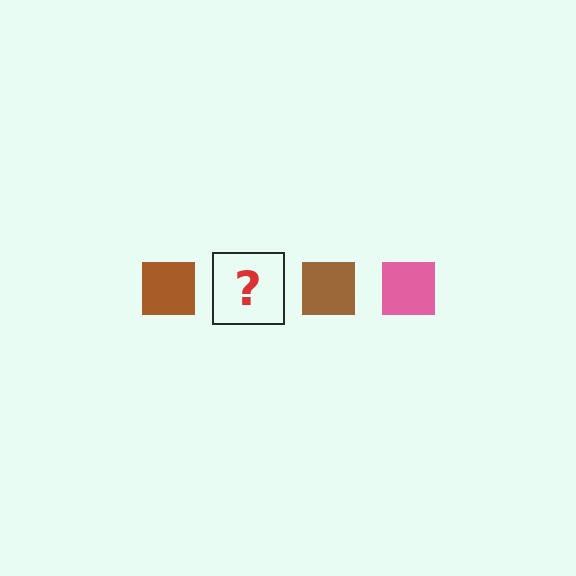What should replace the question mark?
The question mark should be replaced with a pink square.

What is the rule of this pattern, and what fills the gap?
The rule is that the pattern cycles through brown, pink squares. The gap should be filled with a pink square.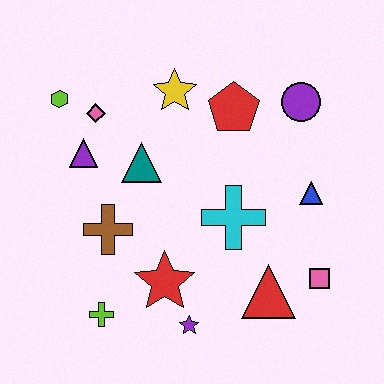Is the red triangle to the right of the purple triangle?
Yes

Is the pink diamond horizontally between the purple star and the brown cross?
No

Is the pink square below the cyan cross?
Yes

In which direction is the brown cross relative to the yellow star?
The brown cross is below the yellow star.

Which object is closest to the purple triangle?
The pink diamond is closest to the purple triangle.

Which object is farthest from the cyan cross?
The lime hexagon is farthest from the cyan cross.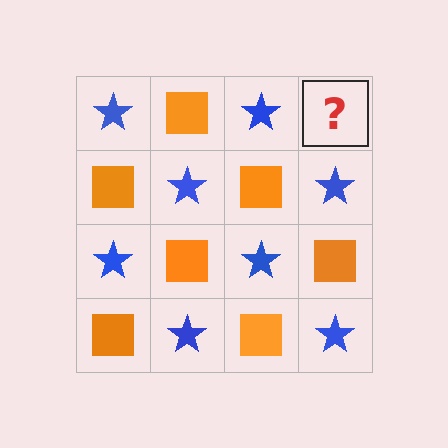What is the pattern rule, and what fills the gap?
The rule is that it alternates blue star and orange square in a checkerboard pattern. The gap should be filled with an orange square.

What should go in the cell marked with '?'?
The missing cell should contain an orange square.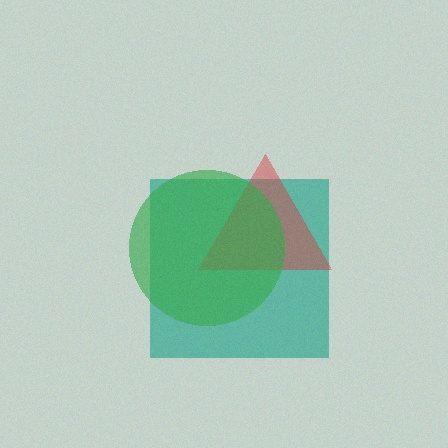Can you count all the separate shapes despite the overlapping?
Yes, there are 3 separate shapes.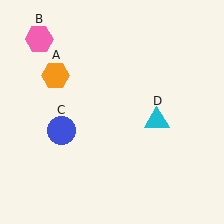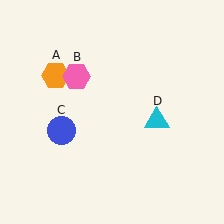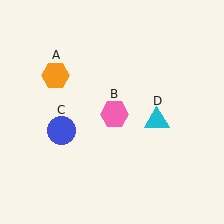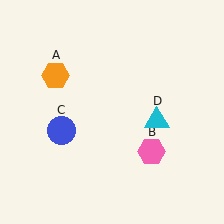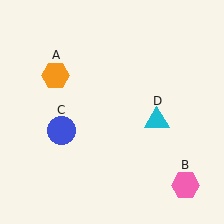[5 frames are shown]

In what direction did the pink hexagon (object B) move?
The pink hexagon (object B) moved down and to the right.